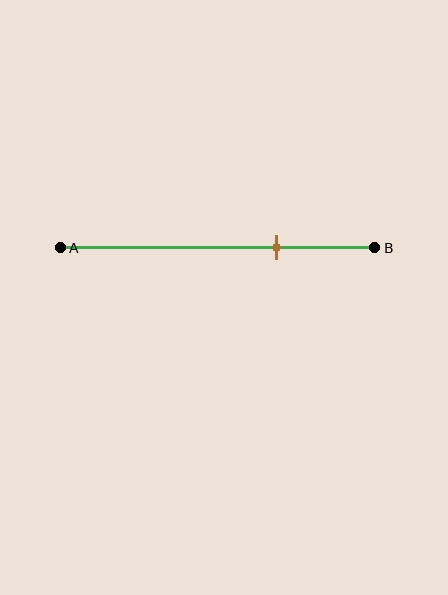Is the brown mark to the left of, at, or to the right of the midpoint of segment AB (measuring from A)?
The brown mark is to the right of the midpoint of segment AB.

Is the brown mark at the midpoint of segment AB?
No, the mark is at about 70% from A, not at the 50% midpoint.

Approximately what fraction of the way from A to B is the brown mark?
The brown mark is approximately 70% of the way from A to B.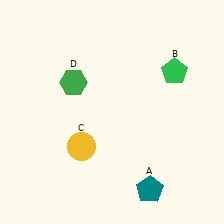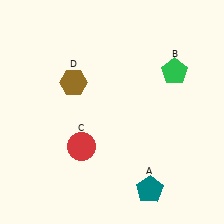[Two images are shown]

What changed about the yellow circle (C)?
In Image 1, C is yellow. In Image 2, it changed to red.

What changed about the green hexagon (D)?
In Image 1, D is green. In Image 2, it changed to brown.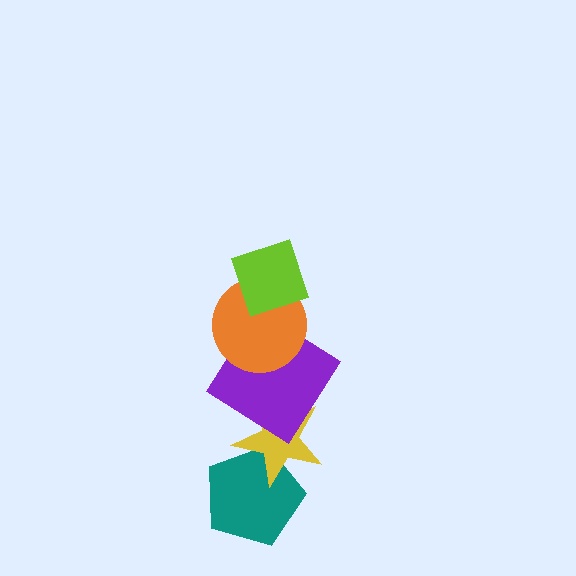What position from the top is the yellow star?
The yellow star is 4th from the top.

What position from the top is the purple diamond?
The purple diamond is 3rd from the top.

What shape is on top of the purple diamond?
The orange circle is on top of the purple diamond.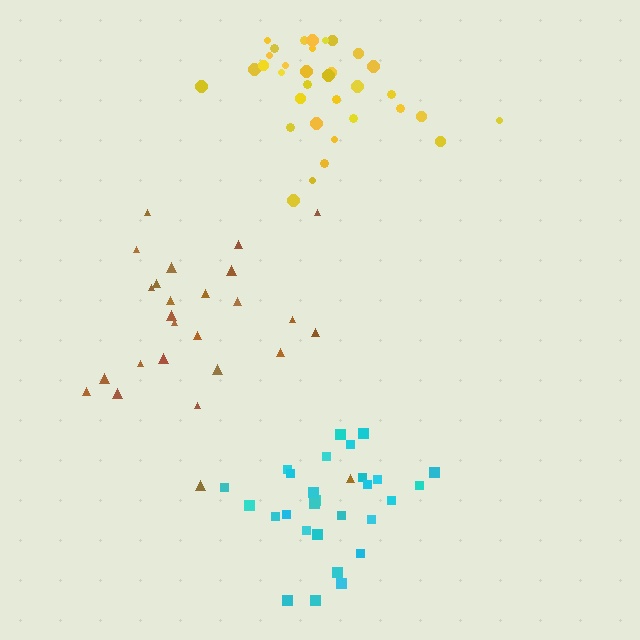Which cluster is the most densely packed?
Cyan.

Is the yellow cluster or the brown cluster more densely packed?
Yellow.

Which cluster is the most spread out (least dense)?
Brown.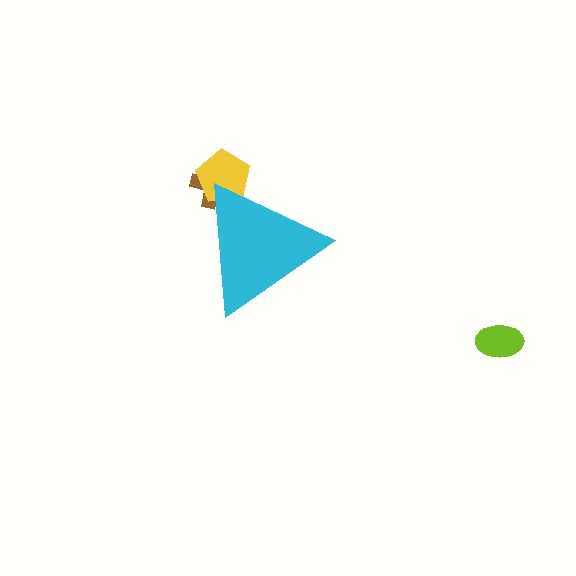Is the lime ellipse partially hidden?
No, the lime ellipse is fully visible.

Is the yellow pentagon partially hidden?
Yes, the yellow pentagon is partially hidden behind the cyan triangle.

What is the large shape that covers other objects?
A cyan triangle.